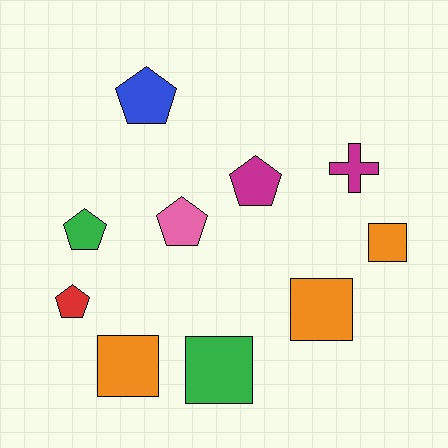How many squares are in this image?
There are 4 squares.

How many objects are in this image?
There are 10 objects.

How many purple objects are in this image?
There are no purple objects.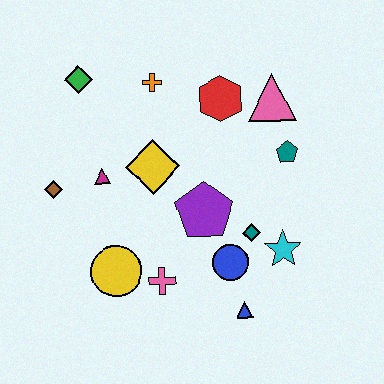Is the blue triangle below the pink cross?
Yes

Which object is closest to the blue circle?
The teal diamond is closest to the blue circle.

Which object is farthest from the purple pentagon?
The green diamond is farthest from the purple pentagon.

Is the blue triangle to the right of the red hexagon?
Yes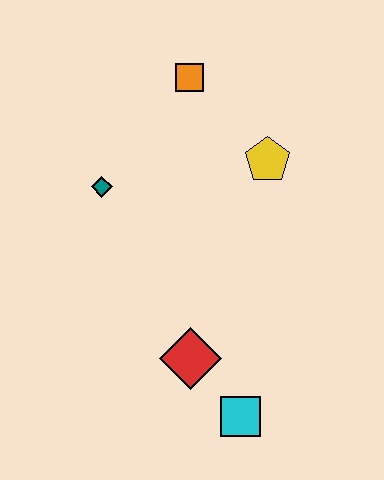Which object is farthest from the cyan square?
The orange square is farthest from the cyan square.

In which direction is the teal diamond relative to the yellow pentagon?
The teal diamond is to the left of the yellow pentagon.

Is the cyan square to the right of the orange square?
Yes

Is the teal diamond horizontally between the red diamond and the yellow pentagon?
No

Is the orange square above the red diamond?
Yes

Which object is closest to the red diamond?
The cyan square is closest to the red diamond.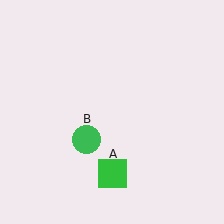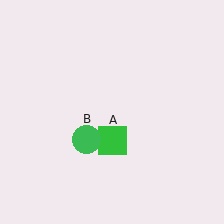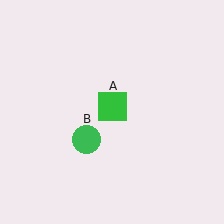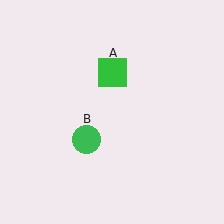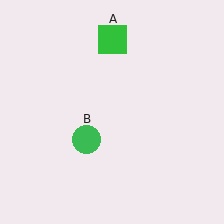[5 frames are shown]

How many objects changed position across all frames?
1 object changed position: green square (object A).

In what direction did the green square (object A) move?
The green square (object A) moved up.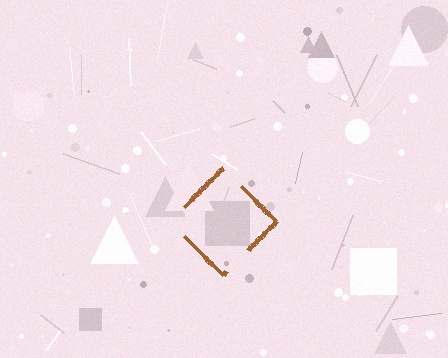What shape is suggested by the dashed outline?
The dashed outline suggests a diamond.